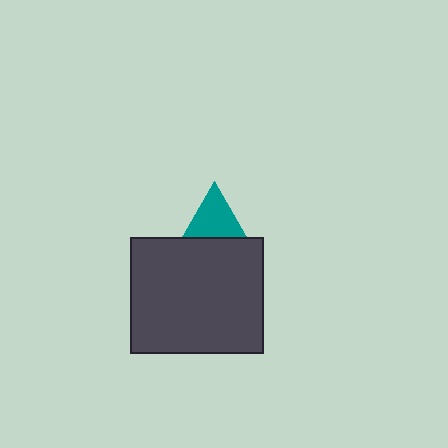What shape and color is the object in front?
The object in front is a dark gray rectangle.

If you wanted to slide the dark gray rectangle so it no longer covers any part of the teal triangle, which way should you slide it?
Slide it down — that is the most direct way to separate the two shapes.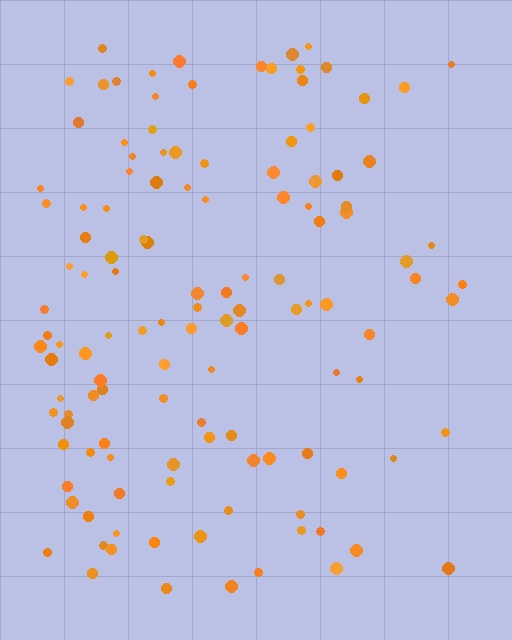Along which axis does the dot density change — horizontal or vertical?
Horizontal.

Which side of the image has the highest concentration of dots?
The left.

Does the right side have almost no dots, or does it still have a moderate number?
Still a moderate number, just noticeably fewer than the left.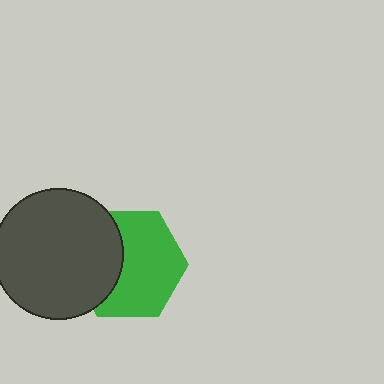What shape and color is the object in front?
The object in front is a dark gray circle.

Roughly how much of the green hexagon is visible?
About half of it is visible (roughly 64%).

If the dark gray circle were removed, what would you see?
You would see the complete green hexagon.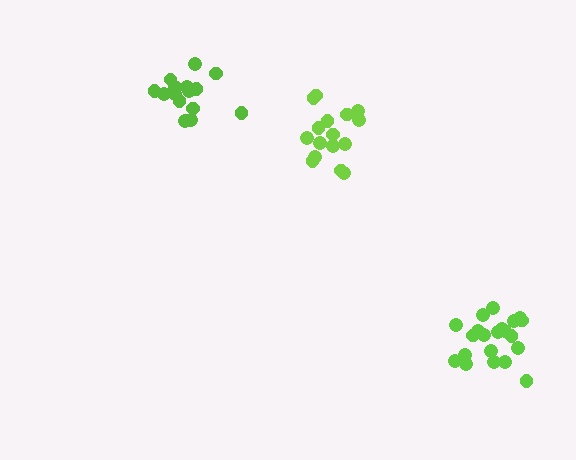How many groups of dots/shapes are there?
There are 3 groups.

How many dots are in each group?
Group 1: 15 dots, Group 2: 21 dots, Group 3: 16 dots (52 total).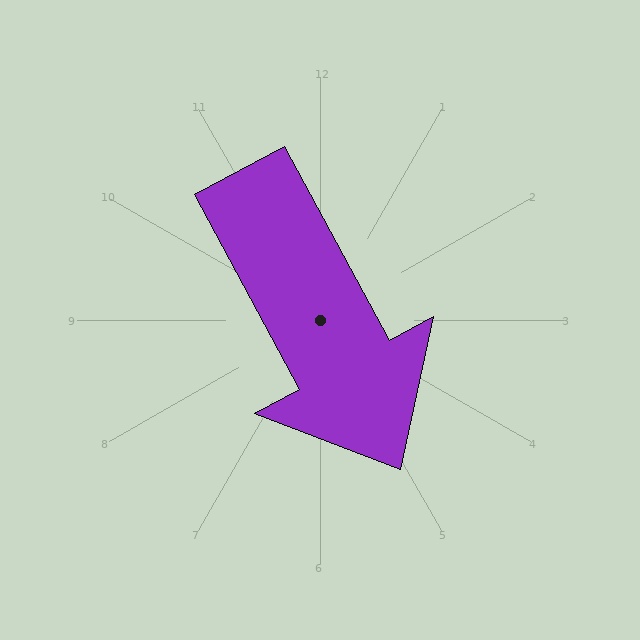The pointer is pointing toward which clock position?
Roughly 5 o'clock.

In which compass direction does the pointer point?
Southeast.